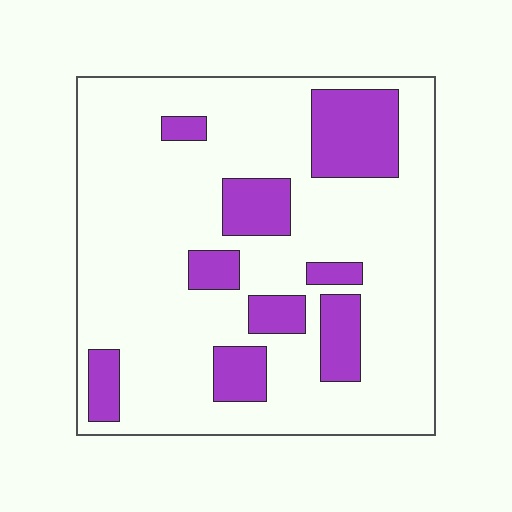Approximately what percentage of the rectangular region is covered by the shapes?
Approximately 20%.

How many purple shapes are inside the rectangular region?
9.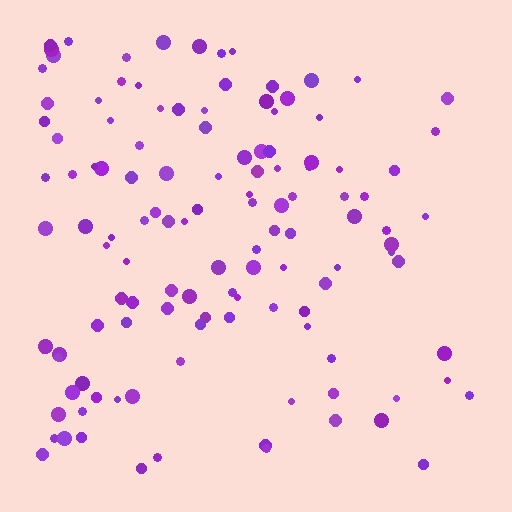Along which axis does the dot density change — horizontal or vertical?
Horizontal.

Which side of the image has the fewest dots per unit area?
The right.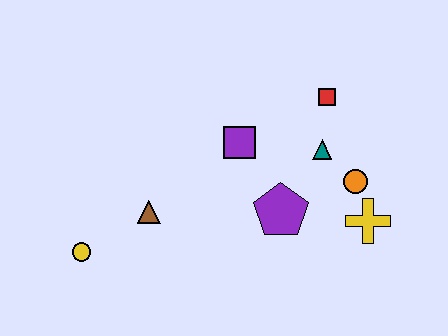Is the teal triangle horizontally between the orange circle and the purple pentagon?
Yes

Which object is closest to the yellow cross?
The orange circle is closest to the yellow cross.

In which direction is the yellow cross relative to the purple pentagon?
The yellow cross is to the right of the purple pentagon.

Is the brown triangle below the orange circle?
Yes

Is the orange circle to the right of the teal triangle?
Yes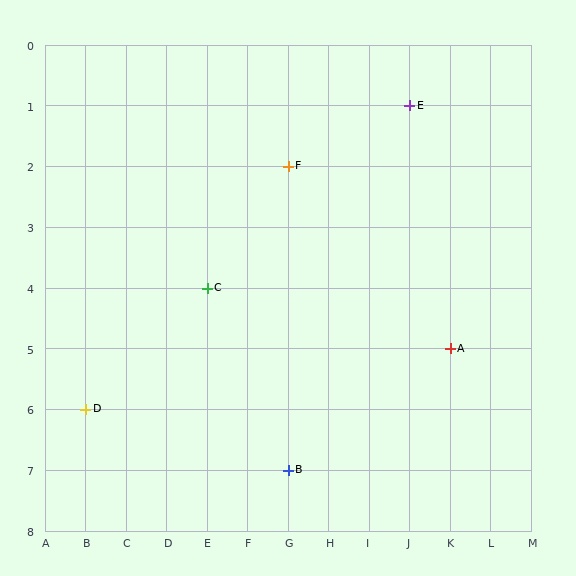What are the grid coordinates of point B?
Point B is at grid coordinates (G, 7).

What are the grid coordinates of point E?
Point E is at grid coordinates (J, 1).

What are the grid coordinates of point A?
Point A is at grid coordinates (K, 5).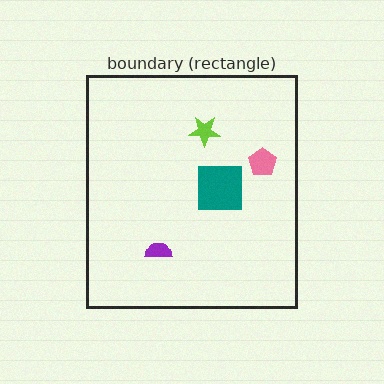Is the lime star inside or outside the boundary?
Inside.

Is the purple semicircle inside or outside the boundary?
Inside.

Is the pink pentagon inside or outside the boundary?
Inside.